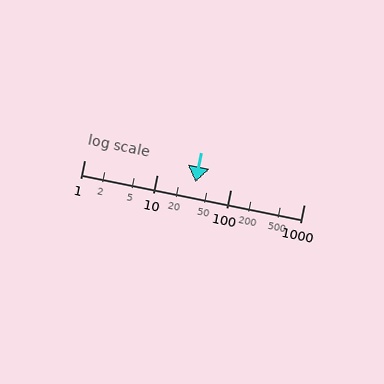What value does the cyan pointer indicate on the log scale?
The pointer indicates approximately 33.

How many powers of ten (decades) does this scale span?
The scale spans 3 decades, from 1 to 1000.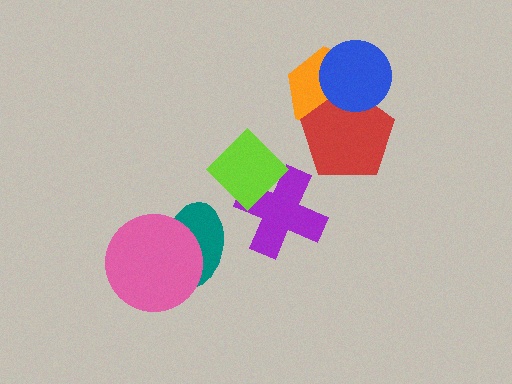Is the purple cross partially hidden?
Yes, it is partially covered by another shape.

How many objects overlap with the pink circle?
1 object overlaps with the pink circle.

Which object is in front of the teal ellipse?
The pink circle is in front of the teal ellipse.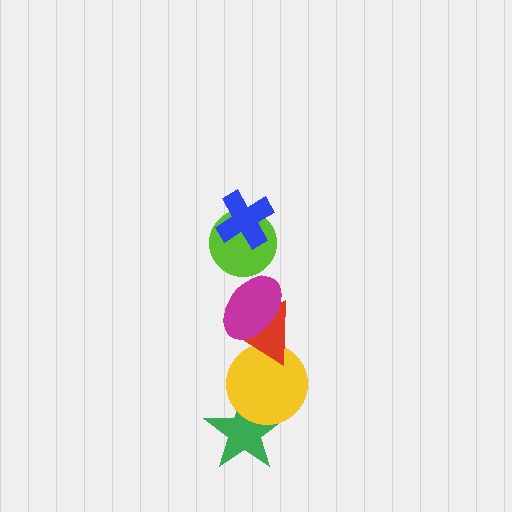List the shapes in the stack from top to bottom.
From top to bottom: the blue cross, the lime circle, the magenta ellipse, the red triangle, the yellow circle, the green star.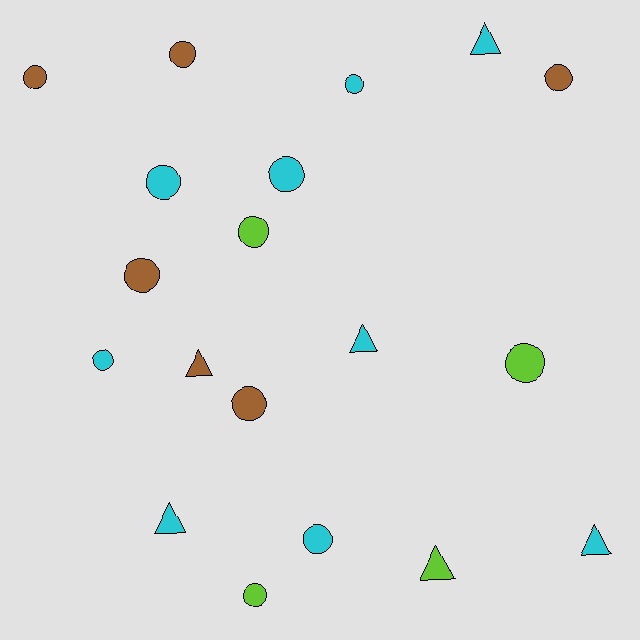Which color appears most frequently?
Cyan, with 9 objects.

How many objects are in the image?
There are 19 objects.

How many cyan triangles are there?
There are 4 cyan triangles.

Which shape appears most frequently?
Circle, with 13 objects.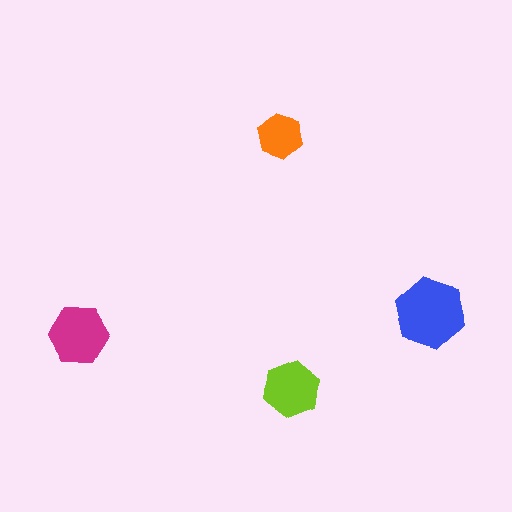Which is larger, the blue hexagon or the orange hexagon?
The blue one.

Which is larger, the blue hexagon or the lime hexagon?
The blue one.